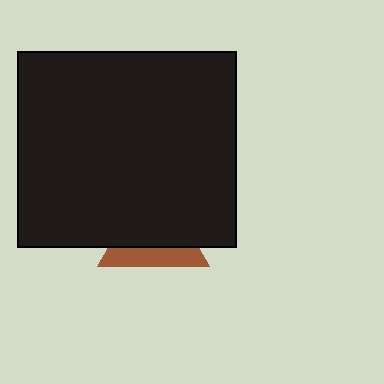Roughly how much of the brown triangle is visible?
A small part of it is visible (roughly 36%).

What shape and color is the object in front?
The object in front is a black rectangle.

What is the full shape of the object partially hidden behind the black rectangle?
The partially hidden object is a brown triangle.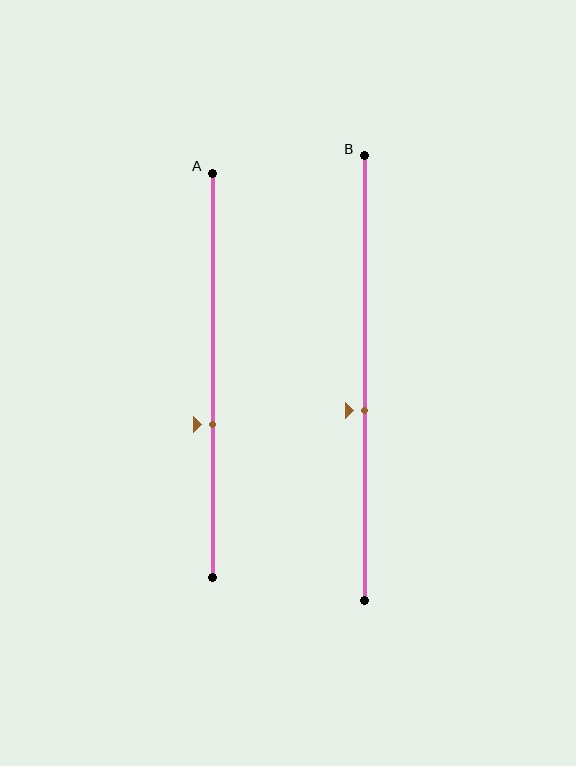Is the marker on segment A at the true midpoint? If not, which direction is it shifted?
No, the marker on segment A is shifted downward by about 12% of the segment length.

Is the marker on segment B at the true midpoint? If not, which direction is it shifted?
No, the marker on segment B is shifted downward by about 7% of the segment length.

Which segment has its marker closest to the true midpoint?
Segment B has its marker closest to the true midpoint.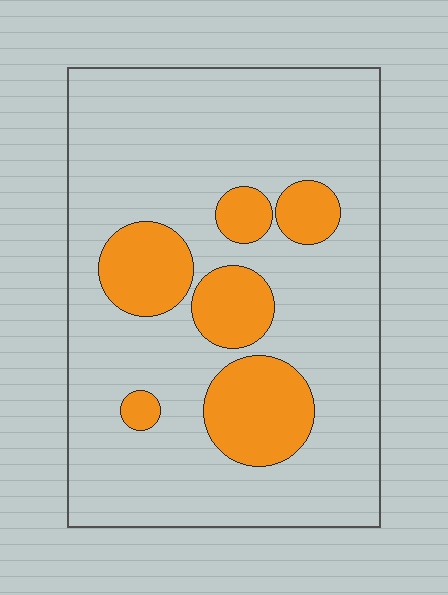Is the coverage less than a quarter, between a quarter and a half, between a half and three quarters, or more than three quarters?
Less than a quarter.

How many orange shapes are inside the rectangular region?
6.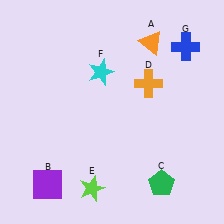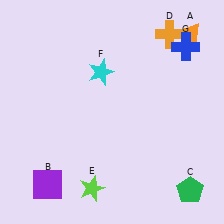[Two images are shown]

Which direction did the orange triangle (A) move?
The orange triangle (A) moved right.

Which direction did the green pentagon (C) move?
The green pentagon (C) moved right.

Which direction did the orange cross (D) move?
The orange cross (D) moved up.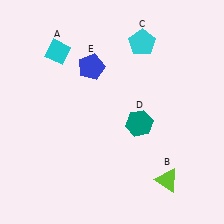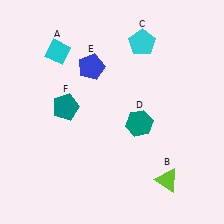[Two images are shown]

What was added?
A teal pentagon (F) was added in Image 2.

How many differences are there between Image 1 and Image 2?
There is 1 difference between the two images.